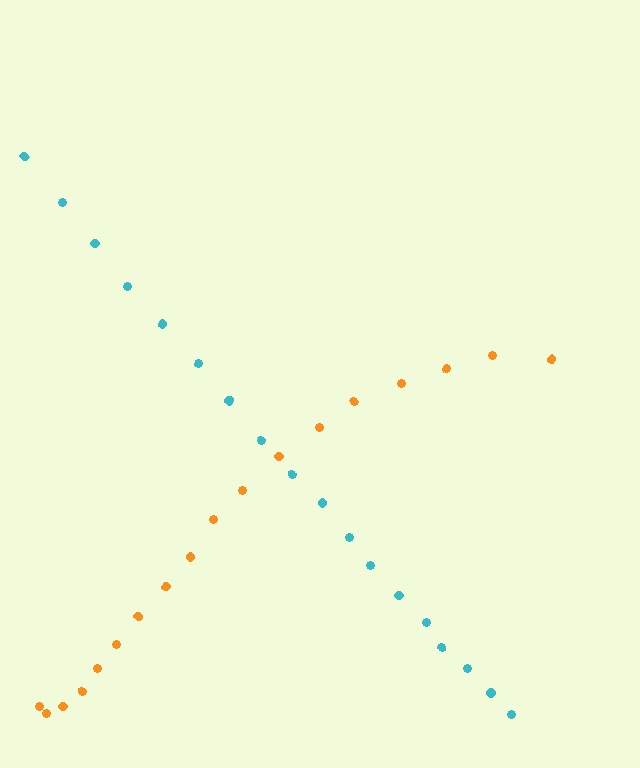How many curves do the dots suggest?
There are 2 distinct paths.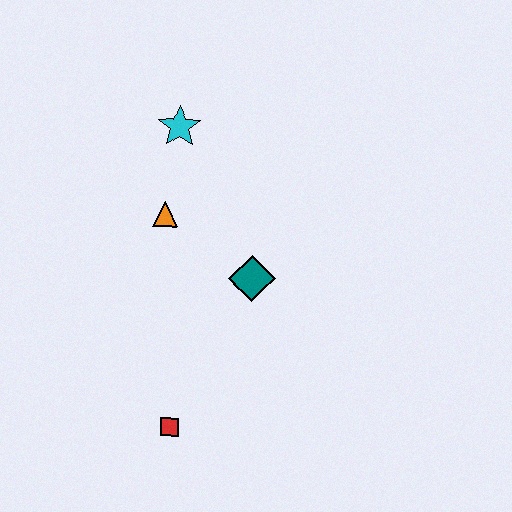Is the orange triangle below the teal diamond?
No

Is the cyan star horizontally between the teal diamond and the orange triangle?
Yes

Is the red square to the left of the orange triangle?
No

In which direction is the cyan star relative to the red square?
The cyan star is above the red square.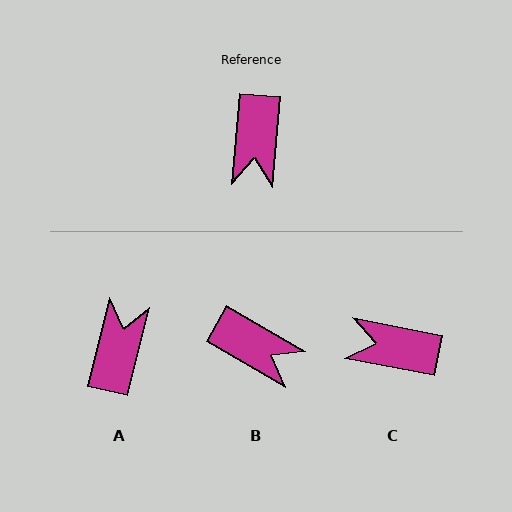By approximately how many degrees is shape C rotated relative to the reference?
Approximately 96 degrees clockwise.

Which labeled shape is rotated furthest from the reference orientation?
A, about 171 degrees away.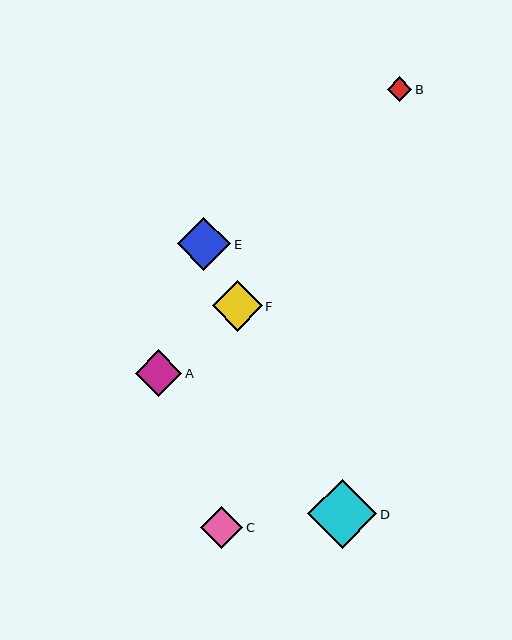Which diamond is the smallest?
Diamond B is the smallest with a size of approximately 25 pixels.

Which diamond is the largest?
Diamond D is the largest with a size of approximately 69 pixels.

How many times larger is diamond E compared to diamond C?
Diamond E is approximately 1.3 times the size of diamond C.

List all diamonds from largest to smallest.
From largest to smallest: D, E, F, A, C, B.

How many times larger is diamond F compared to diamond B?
Diamond F is approximately 2.0 times the size of diamond B.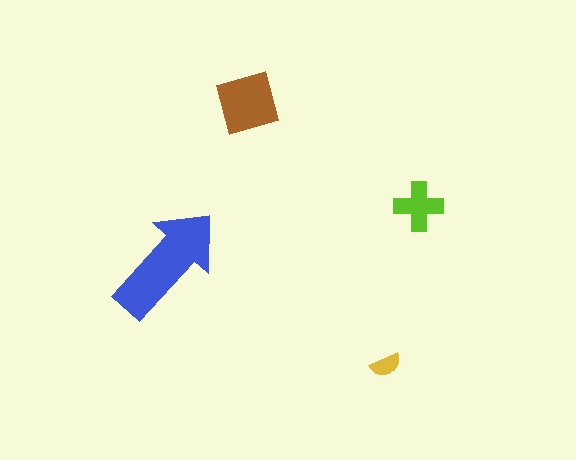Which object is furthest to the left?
The blue arrow is leftmost.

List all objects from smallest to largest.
The yellow semicircle, the lime cross, the brown diamond, the blue arrow.